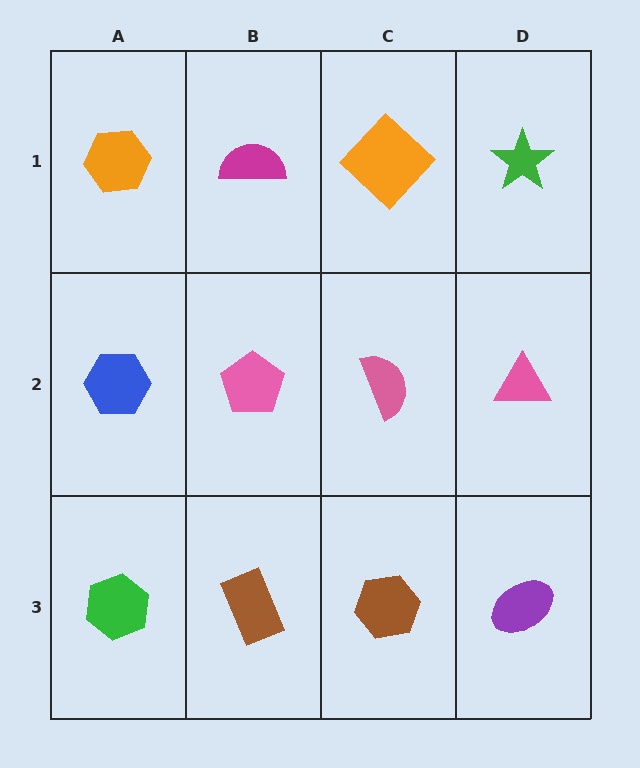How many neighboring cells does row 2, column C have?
4.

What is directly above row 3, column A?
A blue hexagon.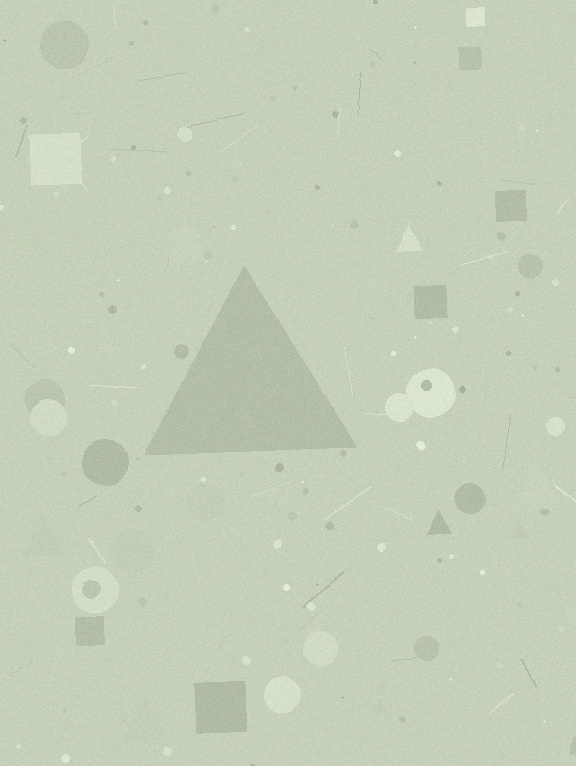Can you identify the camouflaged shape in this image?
The camouflaged shape is a triangle.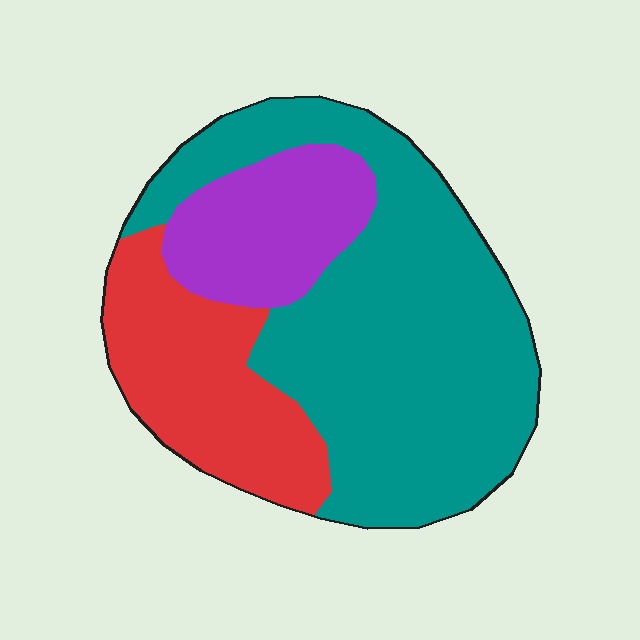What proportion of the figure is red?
Red takes up about one quarter (1/4) of the figure.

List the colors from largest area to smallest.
From largest to smallest: teal, red, purple.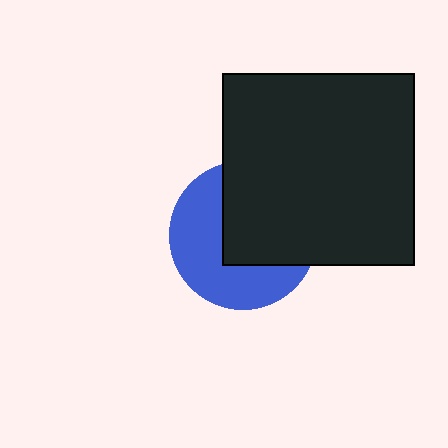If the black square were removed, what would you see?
You would see the complete blue circle.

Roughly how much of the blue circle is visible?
About half of it is visible (roughly 50%).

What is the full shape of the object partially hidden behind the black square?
The partially hidden object is a blue circle.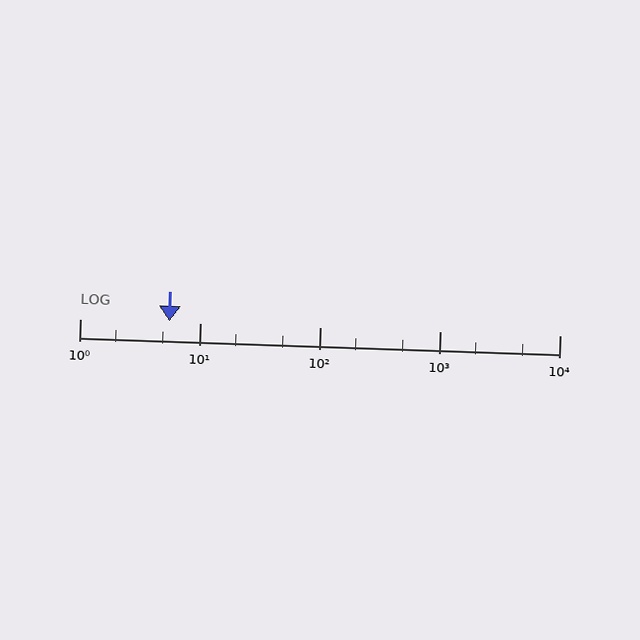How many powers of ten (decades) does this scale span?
The scale spans 4 decades, from 1 to 10000.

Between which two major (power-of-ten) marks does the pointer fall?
The pointer is between 1 and 10.